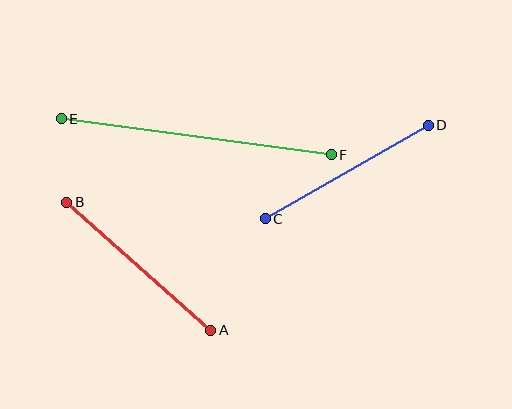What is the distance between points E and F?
The distance is approximately 272 pixels.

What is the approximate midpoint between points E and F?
The midpoint is at approximately (196, 137) pixels.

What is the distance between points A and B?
The distance is approximately 193 pixels.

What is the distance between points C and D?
The distance is approximately 188 pixels.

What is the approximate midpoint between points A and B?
The midpoint is at approximately (139, 266) pixels.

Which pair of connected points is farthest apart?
Points E and F are farthest apart.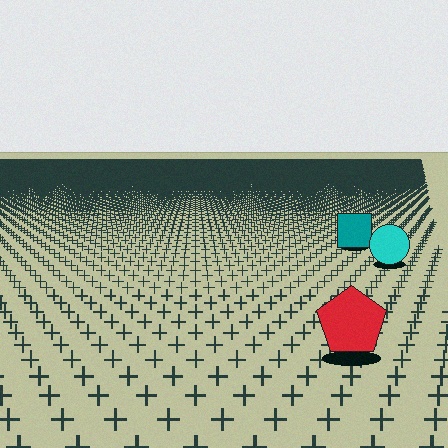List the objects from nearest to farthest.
From nearest to farthest: the red pentagon, the cyan circle, the teal square.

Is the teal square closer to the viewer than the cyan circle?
No. The cyan circle is closer — you can tell from the texture gradient: the ground texture is coarser near it.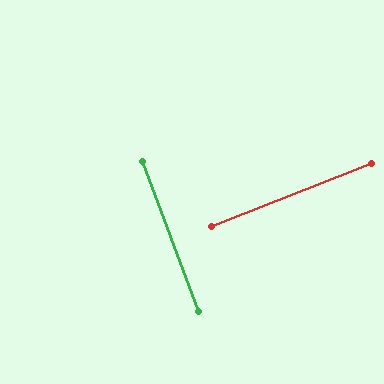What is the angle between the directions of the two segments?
Approximately 89 degrees.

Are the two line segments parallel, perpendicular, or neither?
Perpendicular — they meet at approximately 89°.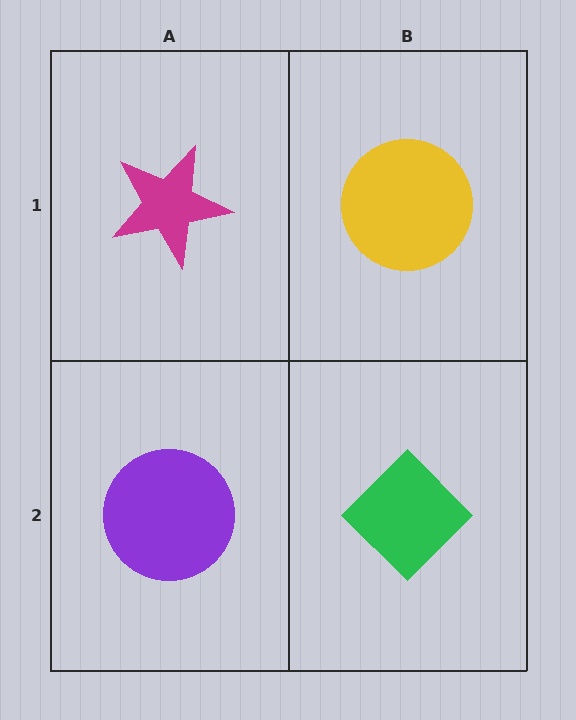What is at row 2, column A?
A purple circle.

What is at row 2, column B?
A green diamond.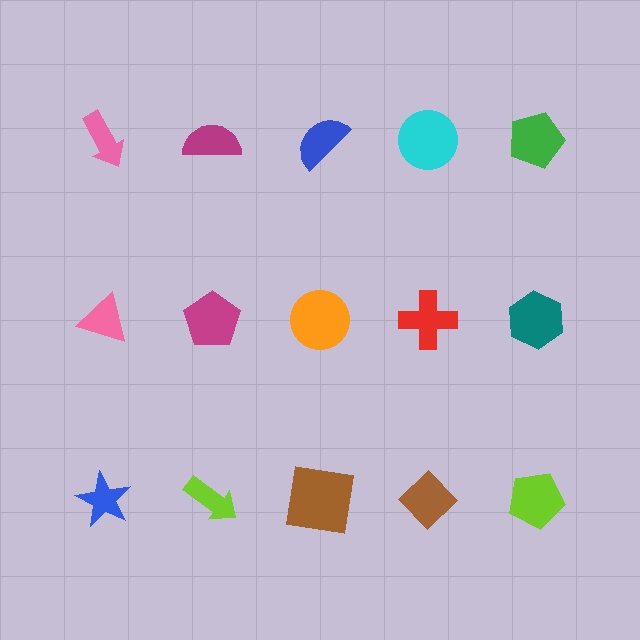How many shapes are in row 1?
5 shapes.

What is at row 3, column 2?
A lime arrow.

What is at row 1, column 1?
A pink arrow.